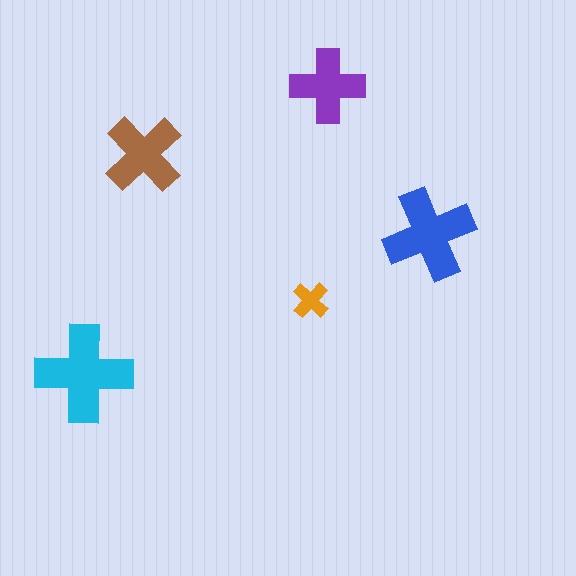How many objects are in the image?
There are 5 objects in the image.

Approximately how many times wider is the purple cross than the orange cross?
About 2 times wider.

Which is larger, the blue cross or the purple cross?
The blue one.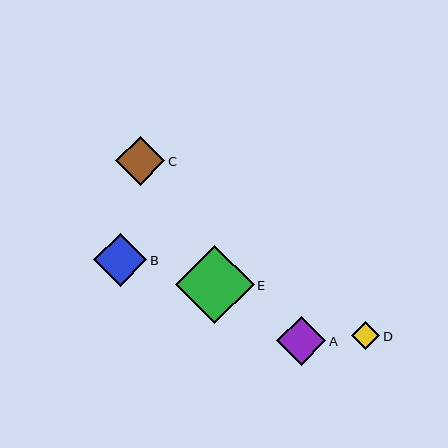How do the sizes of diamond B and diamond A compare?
Diamond B and diamond A are approximately the same size.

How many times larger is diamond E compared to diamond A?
Diamond E is approximately 1.6 times the size of diamond A.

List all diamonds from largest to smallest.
From largest to smallest: E, B, A, C, D.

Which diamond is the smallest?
Diamond D is the smallest with a size of approximately 28 pixels.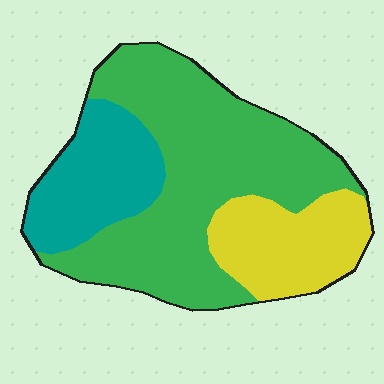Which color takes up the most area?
Green, at roughly 55%.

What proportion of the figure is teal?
Teal takes up about one fifth (1/5) of the figure.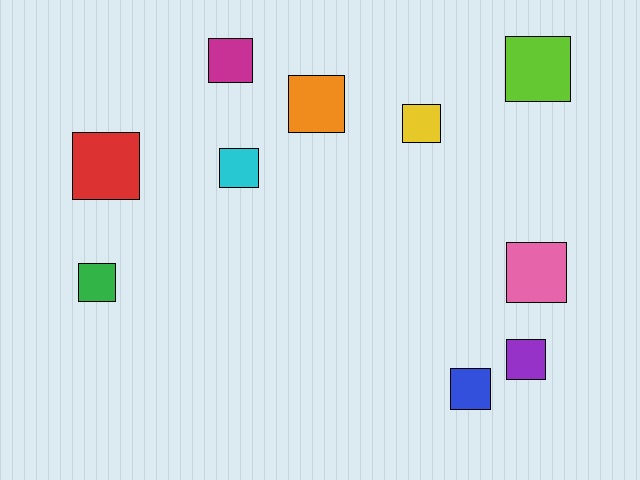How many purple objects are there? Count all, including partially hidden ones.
There is 1 purple object.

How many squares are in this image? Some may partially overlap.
There are 10 squares.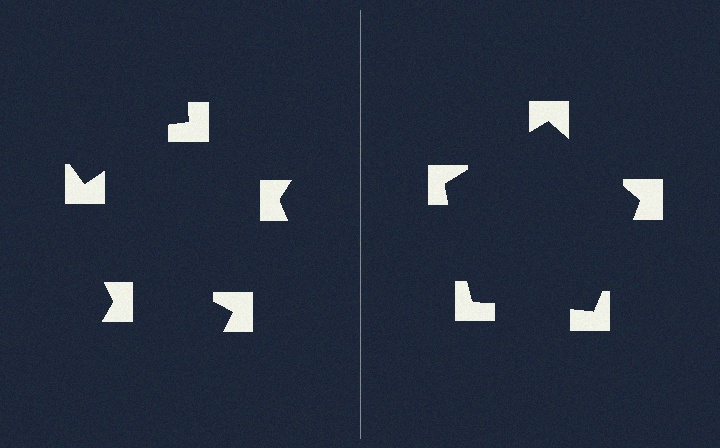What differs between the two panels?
The notched squares are positioned identically on both sides; only the wedge orientations differ. On the right they align to a pentagon; on the left they are misaligned.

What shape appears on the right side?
An illusory pentagon.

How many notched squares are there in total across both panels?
10 — 5 on each side.